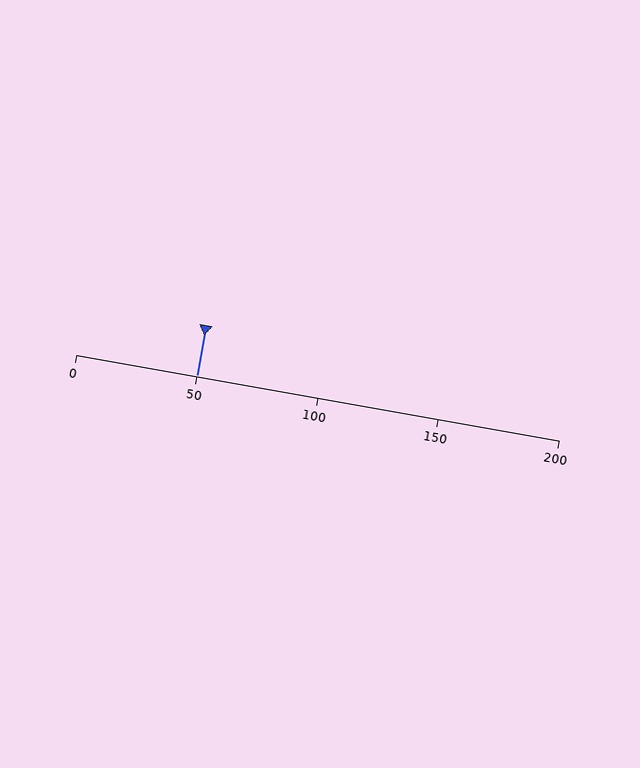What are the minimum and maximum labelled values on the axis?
The axis runs from 0 to 200.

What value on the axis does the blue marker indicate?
The marker indicates approximately 50.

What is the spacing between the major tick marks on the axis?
The major ticks are spaced 50 apart.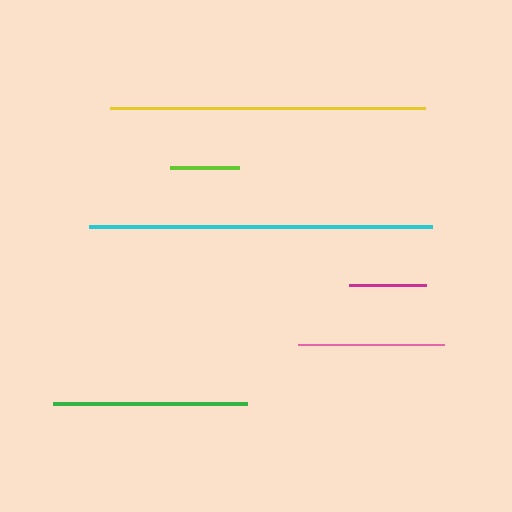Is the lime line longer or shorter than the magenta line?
The magenta line is longer than the lime line.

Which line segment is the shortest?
The lime line is the shortest at approximately 69 pixels.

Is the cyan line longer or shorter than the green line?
The cyan line is longer than the green line.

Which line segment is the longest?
The cyan line is the longest at approximately 343 pixels.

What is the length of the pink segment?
The pink segment is approximately 146 pixels long.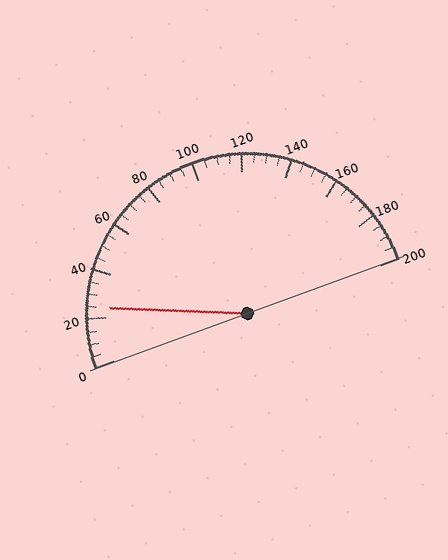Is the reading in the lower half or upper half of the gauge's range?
The reading is in the lower half of the range (0 to 200).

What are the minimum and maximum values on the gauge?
The gauge ranges from 0 to 200.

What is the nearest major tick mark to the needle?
The nearest major tick mark is 20.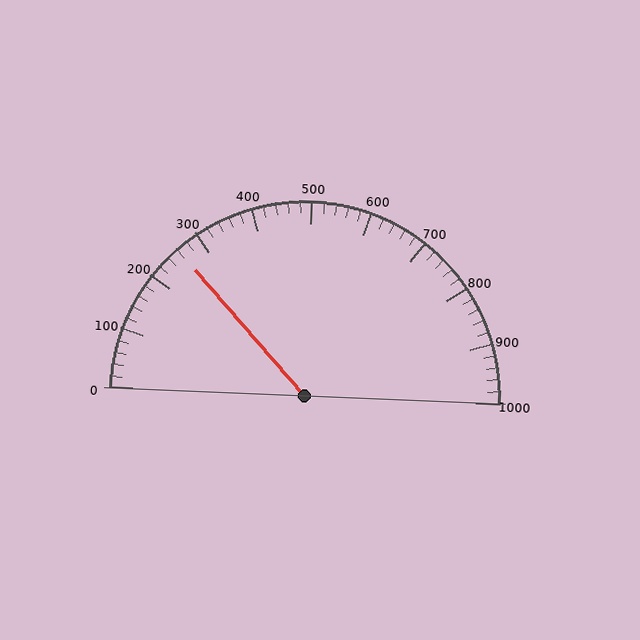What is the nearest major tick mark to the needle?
The nearest major tick mark is 300.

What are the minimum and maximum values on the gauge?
The gauge ranges from 0 to 1000.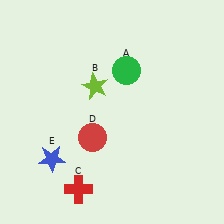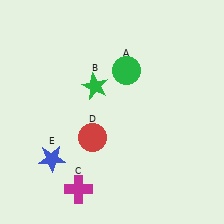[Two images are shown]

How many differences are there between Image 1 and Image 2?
There are 2 differences between the two images.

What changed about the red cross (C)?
In Image 1, C is red. In Image 2, it changed to magenta.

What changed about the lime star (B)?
In Image 1, B is lime. In Image 2, it changed to green.